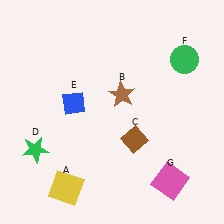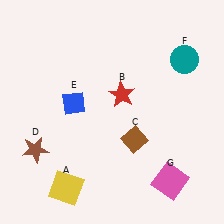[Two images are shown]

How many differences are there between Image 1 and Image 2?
There are 3 differences between the two images.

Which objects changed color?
B changed from brown to red. D changed from green to brown. F changed from green to teal.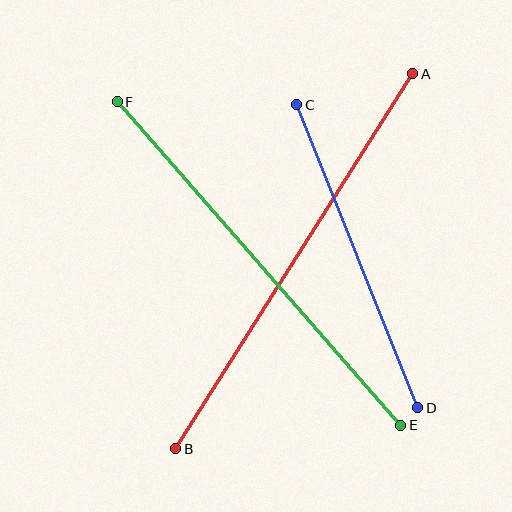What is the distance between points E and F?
The distance is approximately 430 pixels.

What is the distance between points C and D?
The distance is approximately 326 pixels.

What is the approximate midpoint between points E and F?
The midpoint is at approximately (259, 263) pixels.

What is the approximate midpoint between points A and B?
The midpoint is at approximately (294, 261) pixels.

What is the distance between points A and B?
The distance is approximately 444 pixels.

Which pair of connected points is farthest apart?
Points A and B are farthest apart.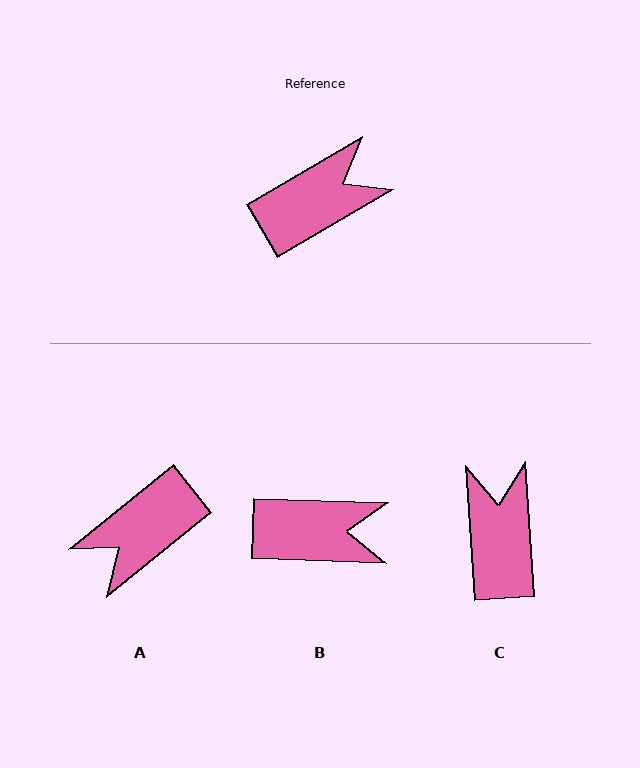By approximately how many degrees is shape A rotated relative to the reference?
Approximately 171 degrees clockwise.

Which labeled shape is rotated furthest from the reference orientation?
A, about 171 degrees away.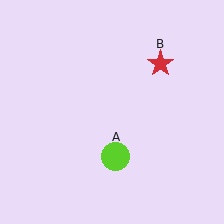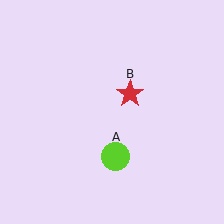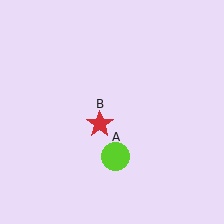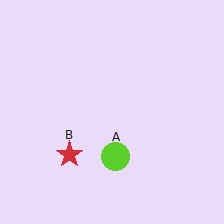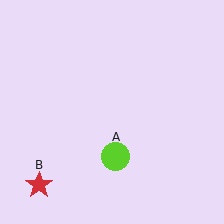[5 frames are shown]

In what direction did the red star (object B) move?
The red star (object B) moved down and to the left.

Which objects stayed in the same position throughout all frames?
Lime circle (object A) remained stationary.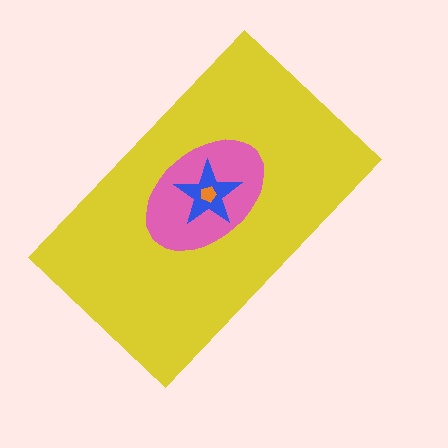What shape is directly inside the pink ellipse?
The blue star.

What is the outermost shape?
The yellow rectangle.